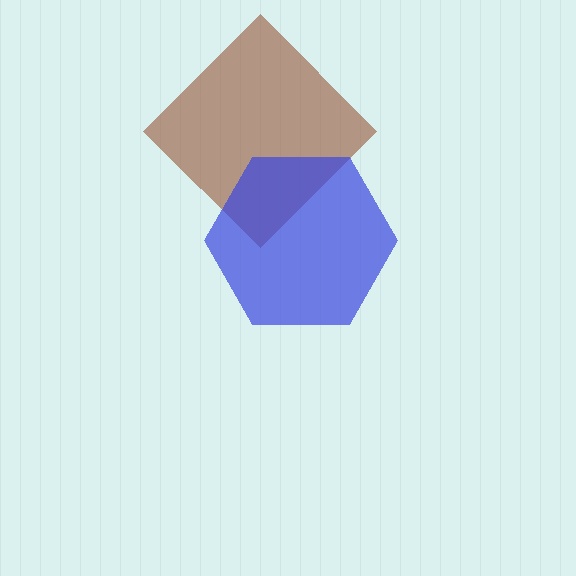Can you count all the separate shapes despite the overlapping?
Yes, there are 2 separate shapes.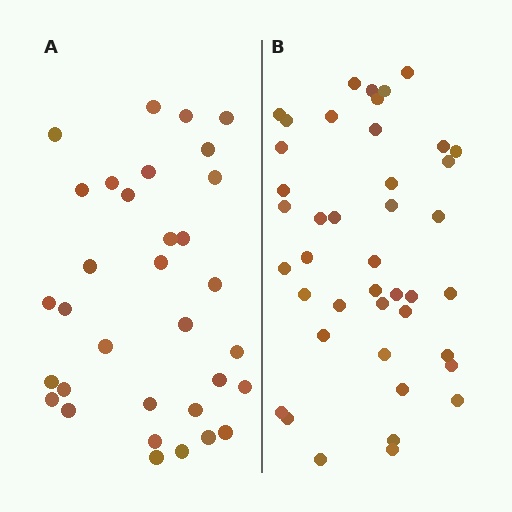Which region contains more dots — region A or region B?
Region B (the right region) has more dots.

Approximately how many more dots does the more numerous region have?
Region B has roughly 8 or so more dots than region A.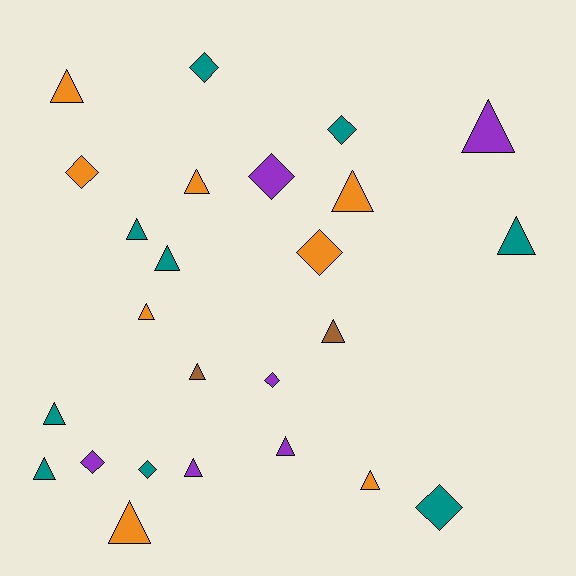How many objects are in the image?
There are 25 objects.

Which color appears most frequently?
Teal, with 9 objects.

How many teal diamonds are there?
There are 4 teal diamonds.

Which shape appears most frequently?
Triangle, with 16 objects.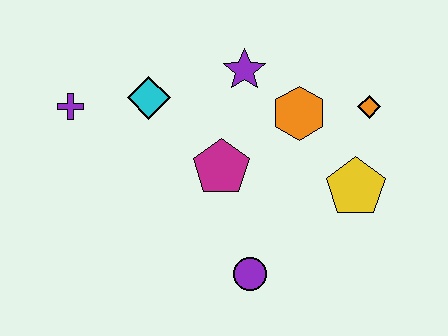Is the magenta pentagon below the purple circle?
No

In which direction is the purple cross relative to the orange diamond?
The purple cross is to the left of the orange diamond.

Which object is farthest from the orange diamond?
The purple cross is farthest from the orange diamond.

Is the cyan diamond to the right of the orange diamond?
No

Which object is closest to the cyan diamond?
The purple cross is closest to the cyan diamond.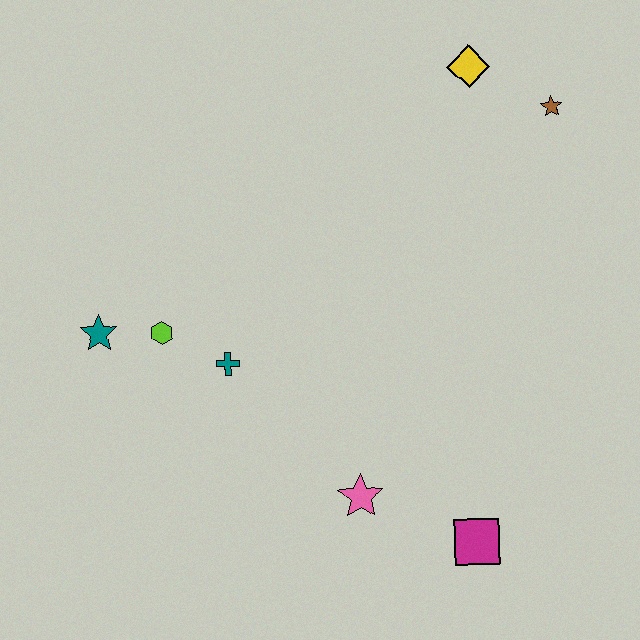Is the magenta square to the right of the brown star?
No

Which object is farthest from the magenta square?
The yellow diamond is farthest from the magenta square.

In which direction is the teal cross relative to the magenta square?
The teal cross is to the left of the magenta square.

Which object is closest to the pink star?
The magenta square is closest to the pink star.